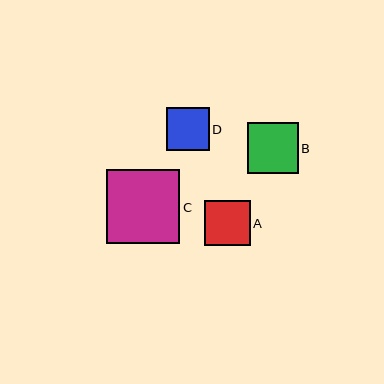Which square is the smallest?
Square D is the smallest with a size of approximately 43 pixels.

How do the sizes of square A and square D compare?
Square A and square D are approximately the same size.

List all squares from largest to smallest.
From largest to smallest: C, B, A, D.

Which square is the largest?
Square C is the largest with a size of approximately 73 pixels.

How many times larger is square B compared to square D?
Square B is approximately 1.2 times the size of square D.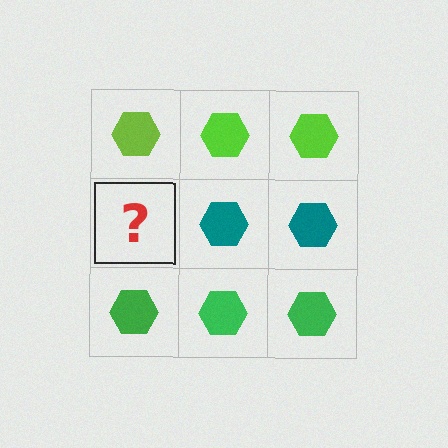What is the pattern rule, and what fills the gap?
The rule is that each row has a consistent color. The gap should be filled with a teal hexagon.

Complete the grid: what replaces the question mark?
The question mark should be replaced with a teal hexagon.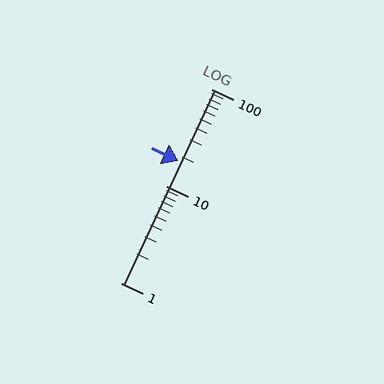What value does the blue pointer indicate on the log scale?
The pointer indicates approximately 18.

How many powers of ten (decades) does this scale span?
The scale spans 2 decades, from 1 to 100.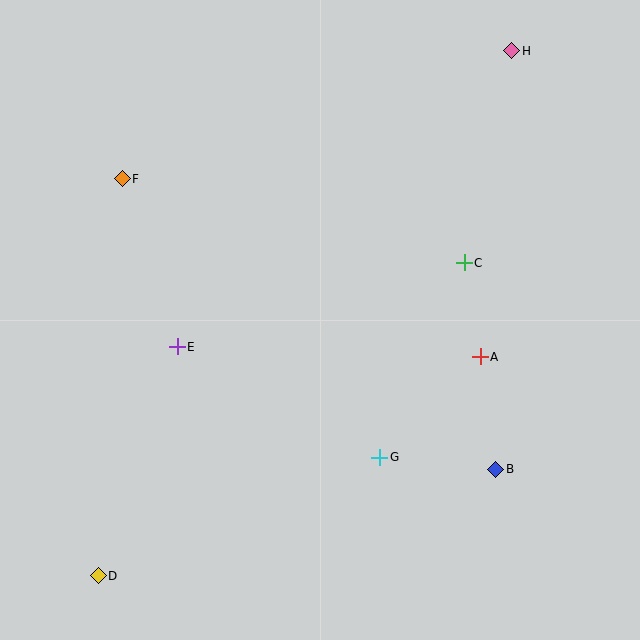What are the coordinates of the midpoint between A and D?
The midpoint between A and D is at (289, 466).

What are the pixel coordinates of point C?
Point C is at (464, 263).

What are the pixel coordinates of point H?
Point H is at (512, 51).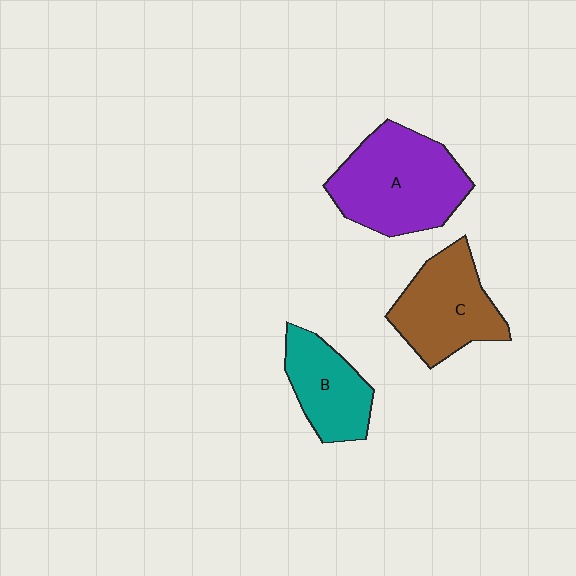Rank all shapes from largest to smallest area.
From largest to smallest: A (purple), C (brown), B (teal).